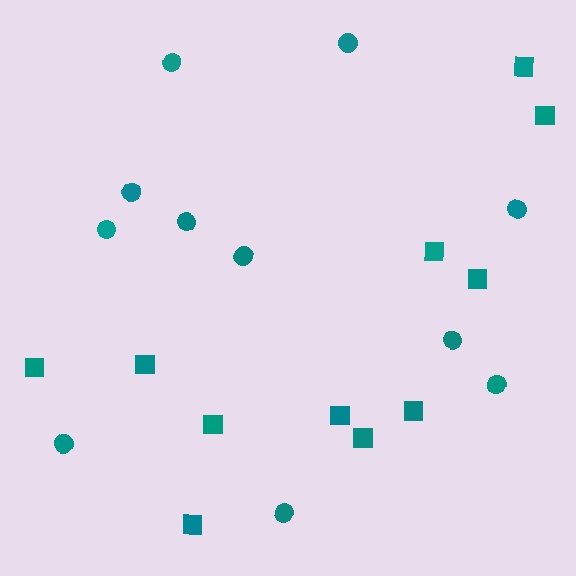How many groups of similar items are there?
There are 2 groups: one group of squares (11) and one group of circles (11).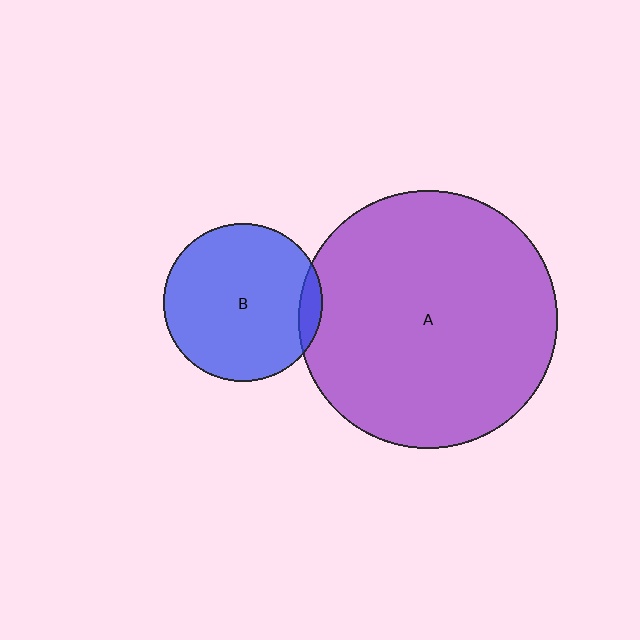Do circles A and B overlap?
Yes.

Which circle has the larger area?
Circle A (purple).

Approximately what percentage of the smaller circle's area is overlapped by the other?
Approximately 5%.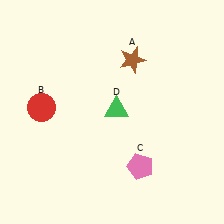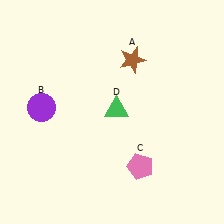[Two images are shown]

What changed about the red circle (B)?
In Image 1, B is red. In Image 2, it changed to purple.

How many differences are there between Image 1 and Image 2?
There is 1 difference between the two images.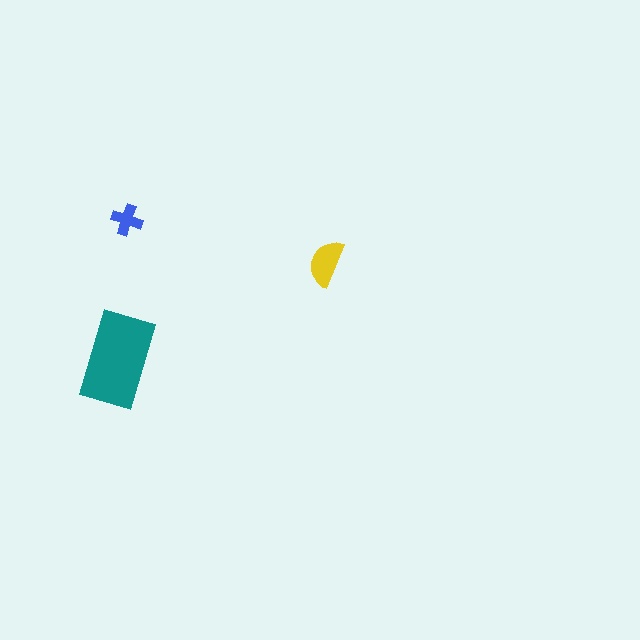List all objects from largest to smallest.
The teal rectangle, the yellow semicircle, the blue cross.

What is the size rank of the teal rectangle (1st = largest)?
1st.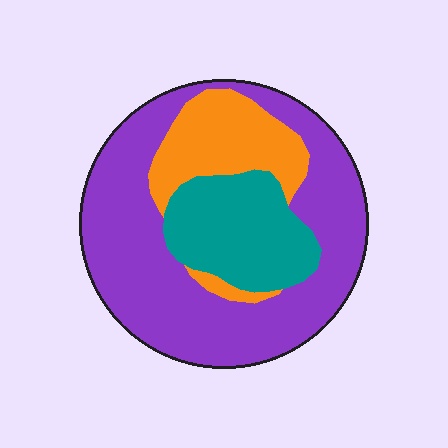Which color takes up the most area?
Purple, at roughly 60%.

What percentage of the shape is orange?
Orange covers about 20% of the shape.